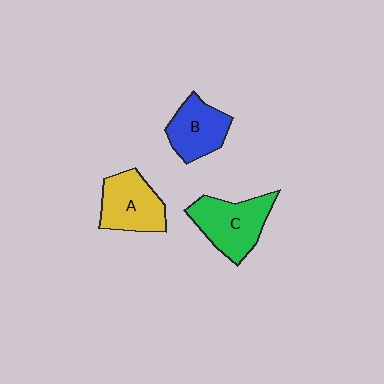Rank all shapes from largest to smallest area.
From largest to smallest: C (green), A (yellow), B (blue).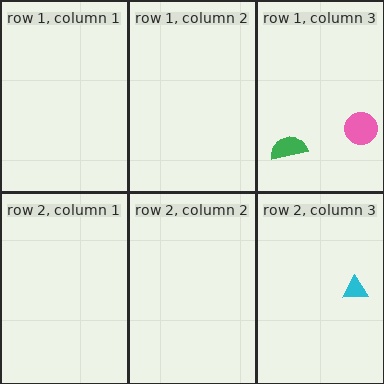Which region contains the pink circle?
The row 1, column 3 region.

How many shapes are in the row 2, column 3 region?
1.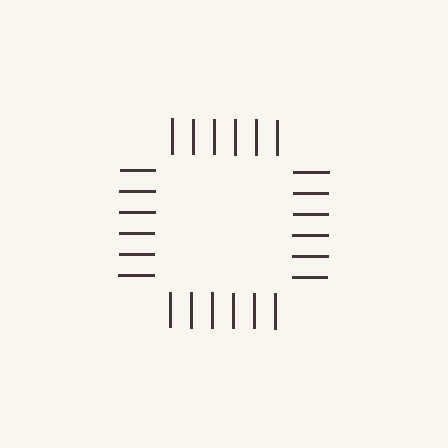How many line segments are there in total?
24 — 6 along each of the 4 edges.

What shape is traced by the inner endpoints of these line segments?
An illusory square — the line segments terminate on its edges but no continuous stroke is drawn.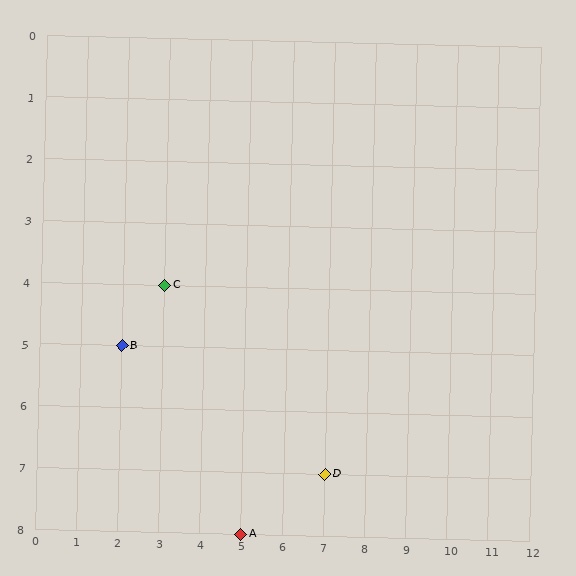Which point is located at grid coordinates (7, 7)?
Point D is at (7, 7).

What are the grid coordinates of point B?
Point B is at grid coordinates (2, 5).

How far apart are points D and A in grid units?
Points D and A are 2 columns and 1 row apart (about 2.2 grid units diagonally).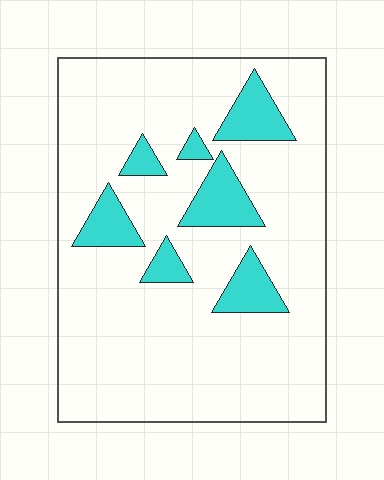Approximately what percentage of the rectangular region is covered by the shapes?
Approximately 15%.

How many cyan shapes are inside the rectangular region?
7.